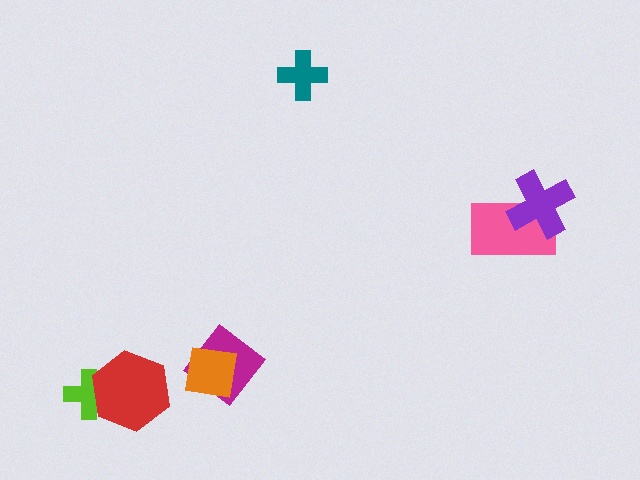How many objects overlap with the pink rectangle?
1 object overlaps with the pink rectangle.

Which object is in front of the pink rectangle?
The purple cross is in front of the pink rectangle.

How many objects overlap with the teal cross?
0 objects overlap with the teal cross.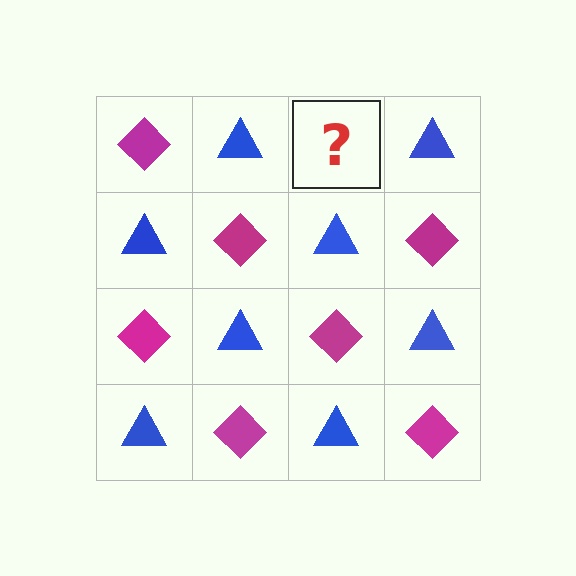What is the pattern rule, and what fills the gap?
The rule is that it alternates magenta diamond and blue triangle in a checkerboard pattern. The gap should be filled with a magenta diamond.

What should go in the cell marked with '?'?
The missing cell should contain a magenta diamond.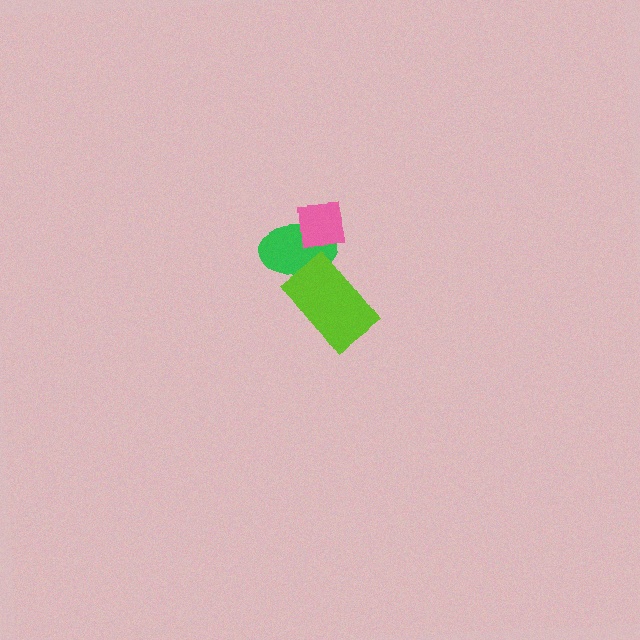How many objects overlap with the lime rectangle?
1 object overlaps with the lime rectangle.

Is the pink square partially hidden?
No, no other shape covers it.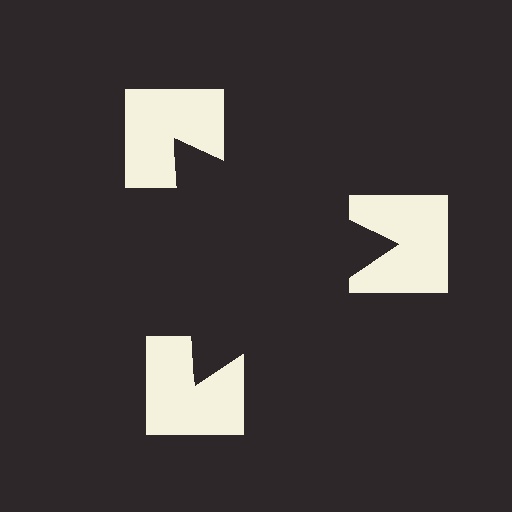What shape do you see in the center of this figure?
An illusory triangle — its edges are inferred from the aligned wedge cuts in the notched squares, not physically drawn.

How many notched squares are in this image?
There are 3 — one at each vertex of the illusory triangle.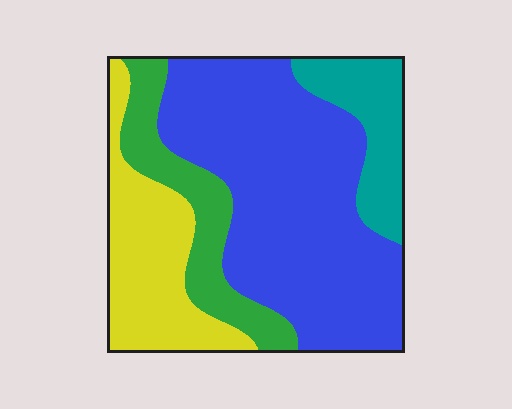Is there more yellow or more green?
Yellow.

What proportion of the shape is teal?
Teal covers 12% of the shape.